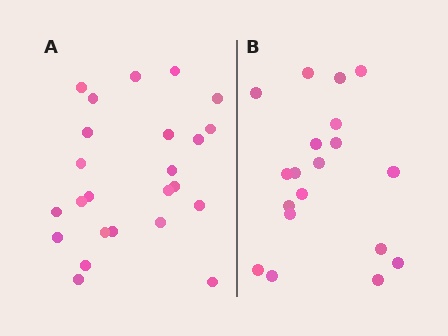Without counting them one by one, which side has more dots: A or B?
Region A (the left region) has more dots.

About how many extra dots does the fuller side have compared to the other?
Region A has about 5 more dots than region B.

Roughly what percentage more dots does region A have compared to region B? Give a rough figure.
About 25% more.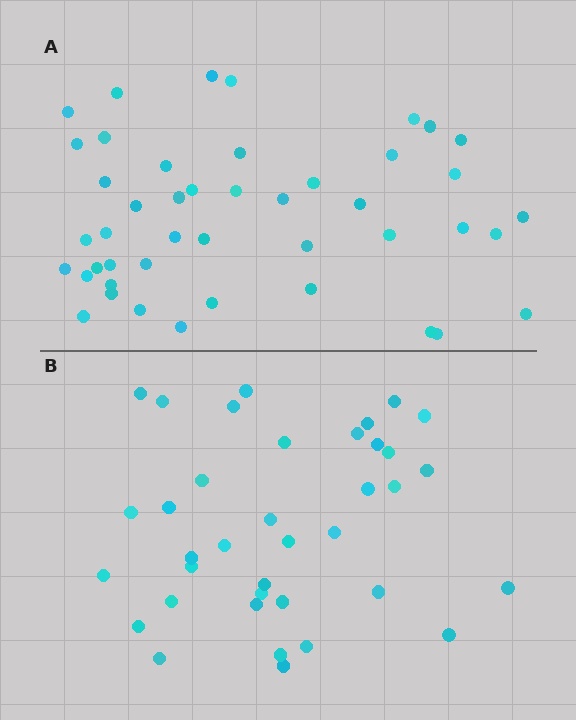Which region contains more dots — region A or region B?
Region A (the top region) has more dots.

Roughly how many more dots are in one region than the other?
Region A has roughly 8 or so more dots than region B.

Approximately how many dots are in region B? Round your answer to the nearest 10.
About 40 dots. (The exact count is 37, which rounds to 40.)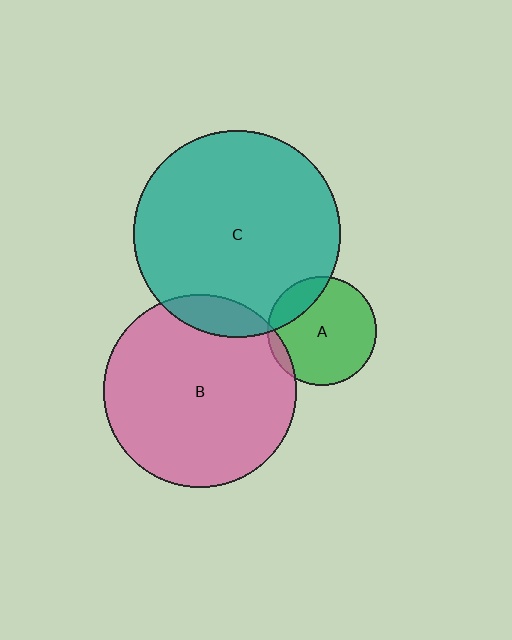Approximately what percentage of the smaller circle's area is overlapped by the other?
Approximately 5%.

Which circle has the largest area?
Circle C (teal).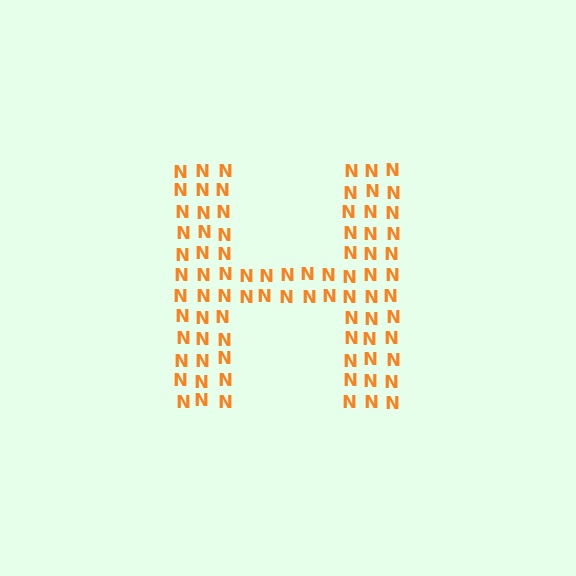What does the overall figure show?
The overall figure shows the letter H.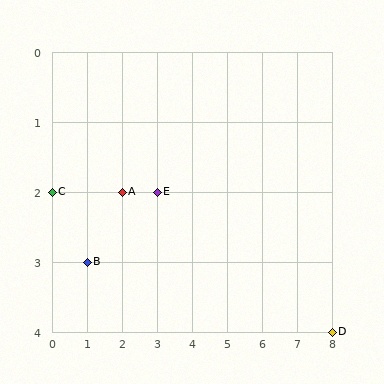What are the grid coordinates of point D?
Point D is at grid coordinates (8, 4).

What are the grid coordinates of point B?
Point B is at grid coordinates (1, 3).